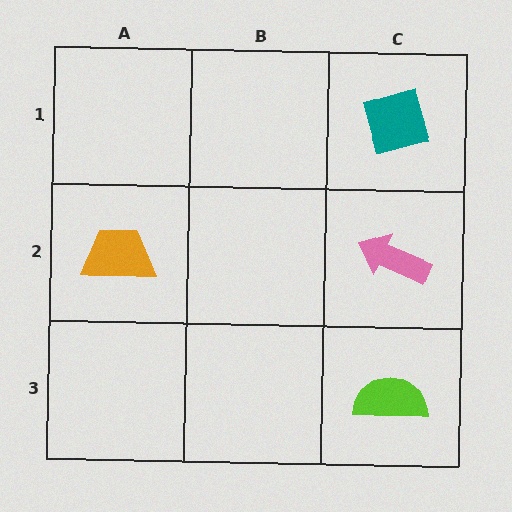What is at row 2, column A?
An orange trapezoid.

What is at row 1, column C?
A teal diamond.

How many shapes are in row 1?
1 shape.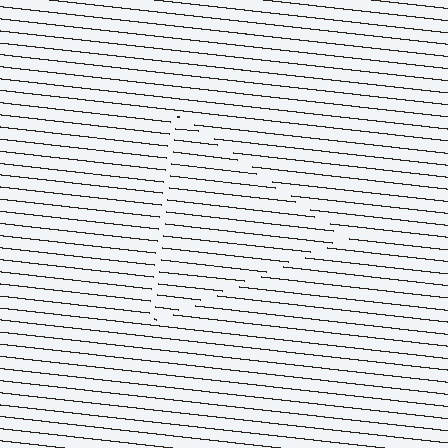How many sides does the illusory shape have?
3 sides — the line-ends trace a triangle.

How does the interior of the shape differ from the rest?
The interior of the shape contains the same grating, shifted by half a period — the contour is defined by the phase discontinuity where line-ends from the inner and outer gratings abut.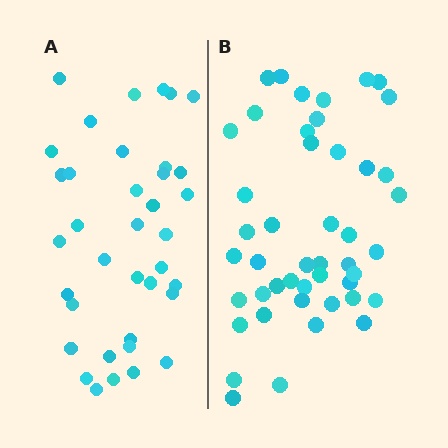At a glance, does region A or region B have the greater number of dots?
Region B (the right region) has more dots.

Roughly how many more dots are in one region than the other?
Region B has roughly 8 or so more dots than region A.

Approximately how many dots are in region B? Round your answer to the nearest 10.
About 50 dots. (The exact count is 46, which rounds to 50.)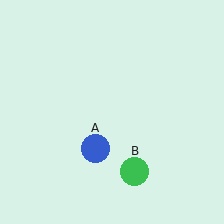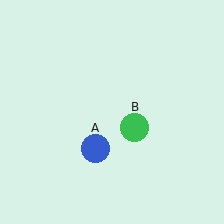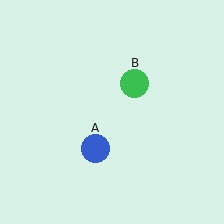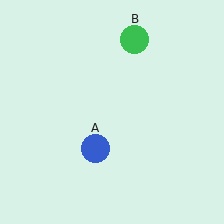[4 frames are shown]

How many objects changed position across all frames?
1 object changed position: green circle (object B).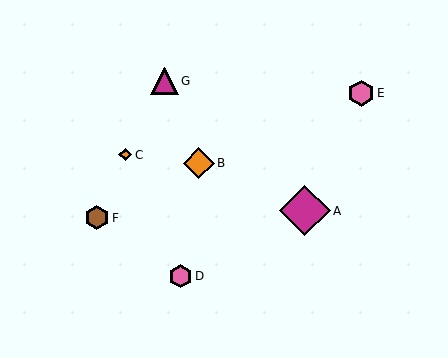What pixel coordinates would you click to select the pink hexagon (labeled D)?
Click at (181, 276) to select the pink hexagon D.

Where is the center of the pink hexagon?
The center of the pink hexagon is at (181, 276).